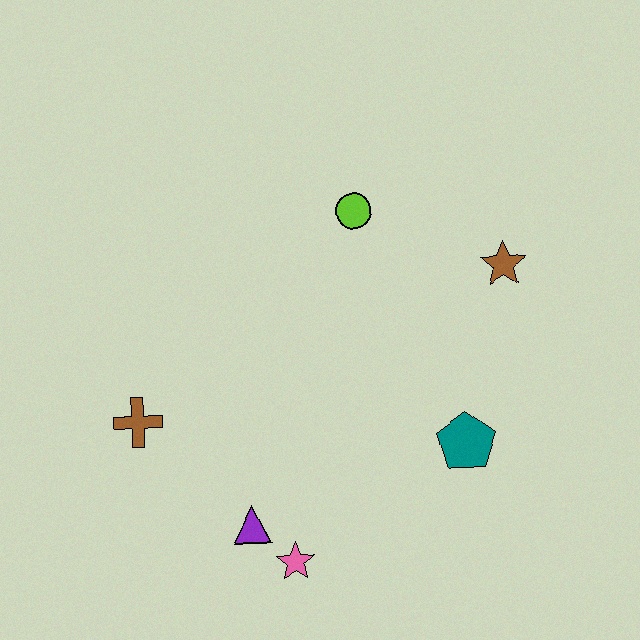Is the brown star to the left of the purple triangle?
No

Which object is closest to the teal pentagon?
The brown star is closest to the teal pentagon.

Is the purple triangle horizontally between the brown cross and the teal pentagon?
Yes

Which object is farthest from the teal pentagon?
The brown cross is farthest from the teal pentagon.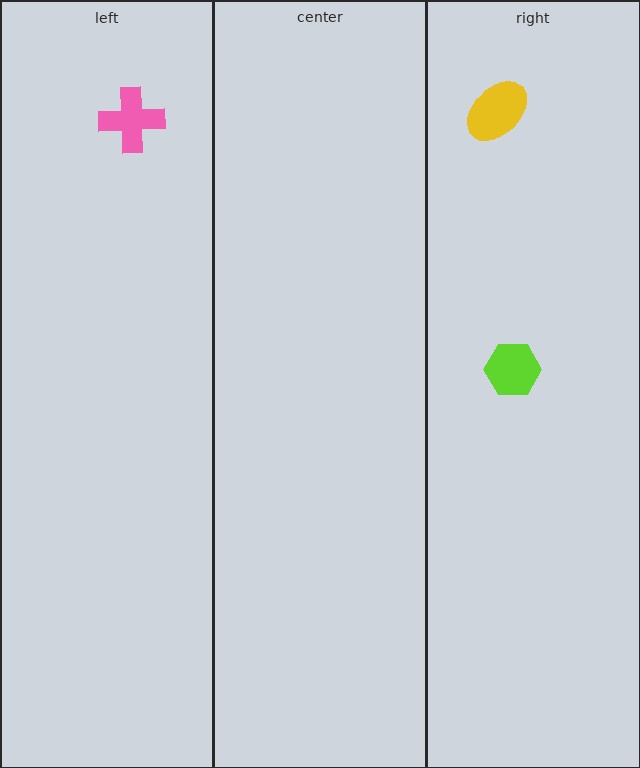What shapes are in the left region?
The pink cross.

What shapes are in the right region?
The yellow ellipse, the lime hexagon.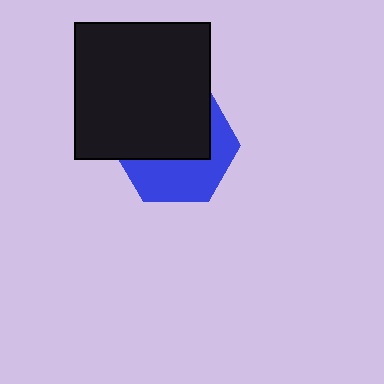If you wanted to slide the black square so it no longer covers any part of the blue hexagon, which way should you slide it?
Slide it up — that is the most direct way to separate the two shapes.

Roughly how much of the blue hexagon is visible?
A small part of it is visible (roughly 44%).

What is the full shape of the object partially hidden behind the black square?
The partially hidden object is a blue hexagon.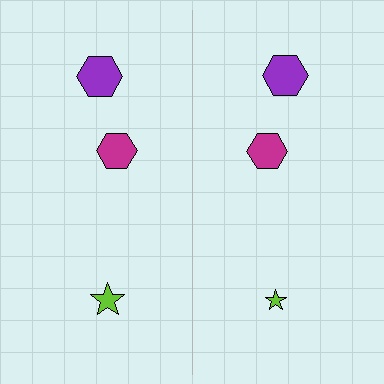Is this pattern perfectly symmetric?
No, the pattern is not perfectly symmetric. The lime star on the right side has a different size than its mirror counterpart.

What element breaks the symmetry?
The lime star on the right side has a different size than its mirror counterpart.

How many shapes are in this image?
There are 6 shapes in this image.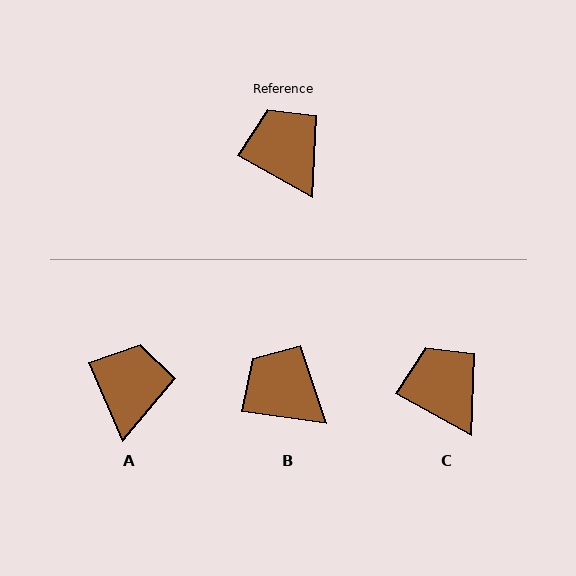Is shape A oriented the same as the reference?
No, it is off by about 38 degrees.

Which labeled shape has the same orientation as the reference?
C.